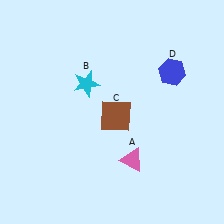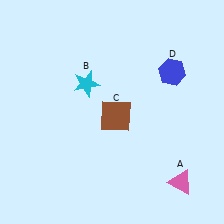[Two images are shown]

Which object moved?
The pink triangle (A) moved right.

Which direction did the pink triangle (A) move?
The pink triangle (A) moved right.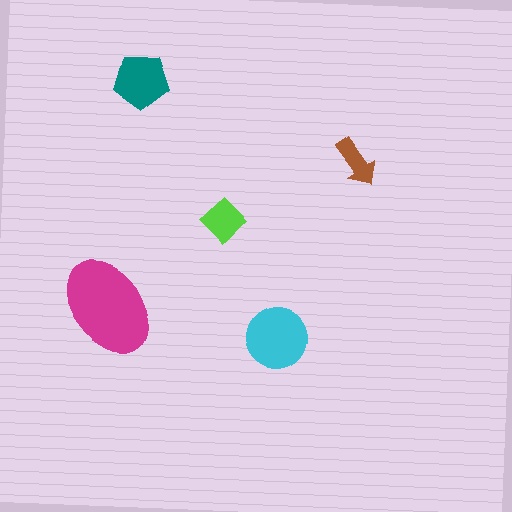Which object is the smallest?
The brown arrow.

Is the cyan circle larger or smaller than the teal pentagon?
Larger.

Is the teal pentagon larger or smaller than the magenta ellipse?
Smaller.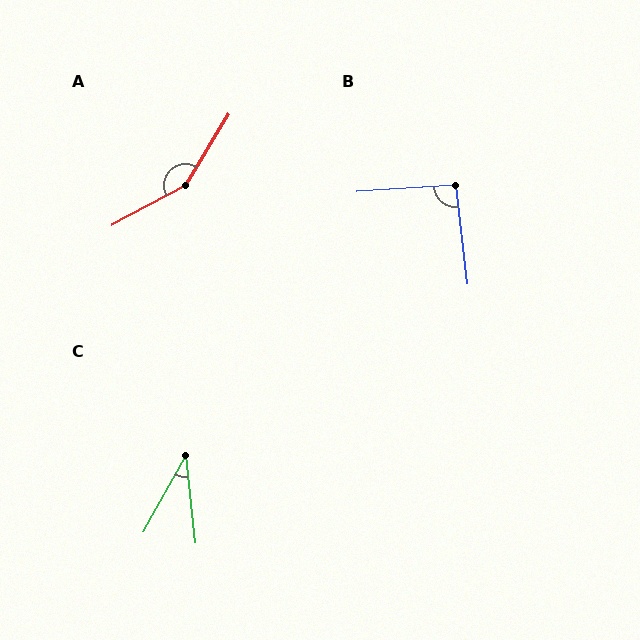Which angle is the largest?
A, at approximately 150 degrees.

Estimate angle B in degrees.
Approximately 93 degrees.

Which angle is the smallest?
C, at approximately 35 degrees.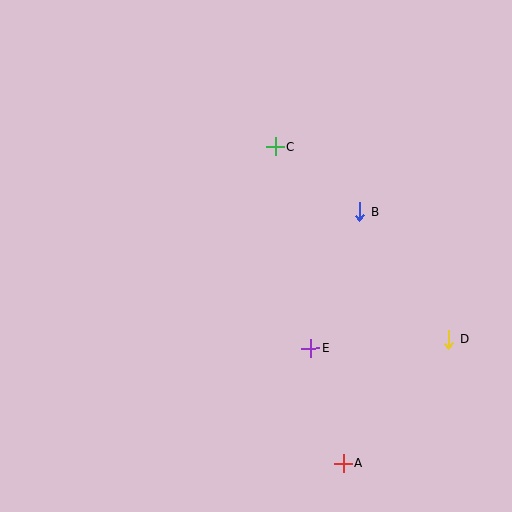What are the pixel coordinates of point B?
Point B is at (360, 212).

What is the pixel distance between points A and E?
The distance between A and E is 119 pixels.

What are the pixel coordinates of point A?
Point A is at (343, 463).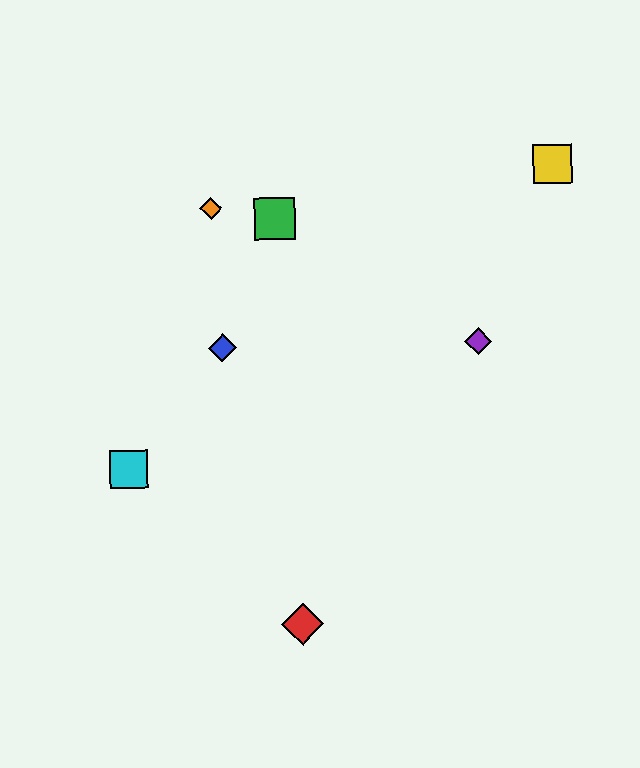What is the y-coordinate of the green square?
The green square is at y≈219.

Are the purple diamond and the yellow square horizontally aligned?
No, the purple diamond is at y≈341 and the yellow square is at y≈164.